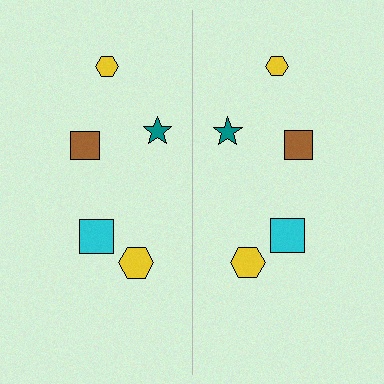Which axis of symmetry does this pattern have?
The pattern has a vertical axis of symmetry running through the center of the image.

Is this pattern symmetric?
Yes, this pattern has bilateral (reflection) symmetry.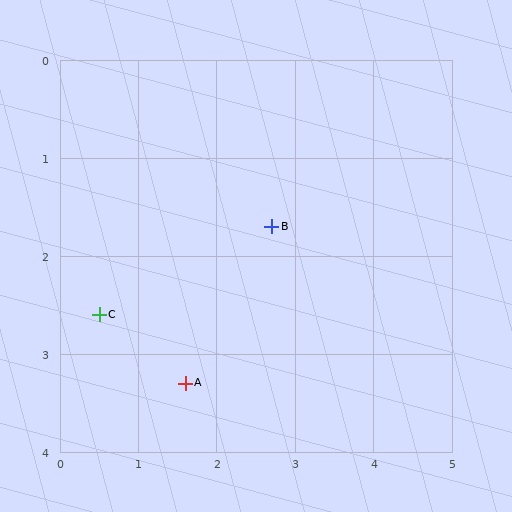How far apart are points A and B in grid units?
Points A and B are about 1.9 grid units apart.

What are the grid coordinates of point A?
Point A is at approximately (1.6, 3.3).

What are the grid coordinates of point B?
Point B is at approximately (2.7, 1.7).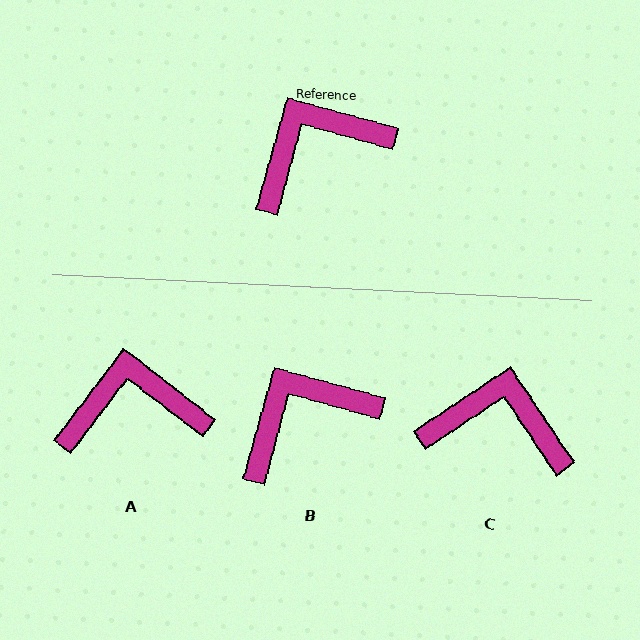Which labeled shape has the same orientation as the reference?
B.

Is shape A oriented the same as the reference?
No, it is off by about 22 degrees.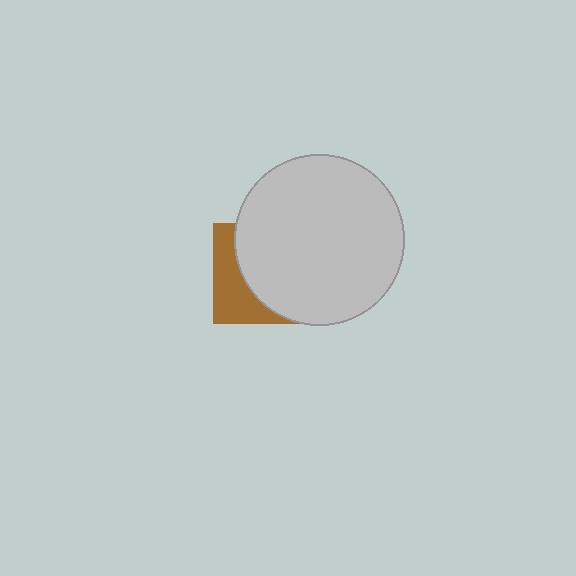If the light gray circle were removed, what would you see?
You would see the complete brown square.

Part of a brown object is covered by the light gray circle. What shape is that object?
It is a square.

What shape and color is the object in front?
The object in front is a light gray circle.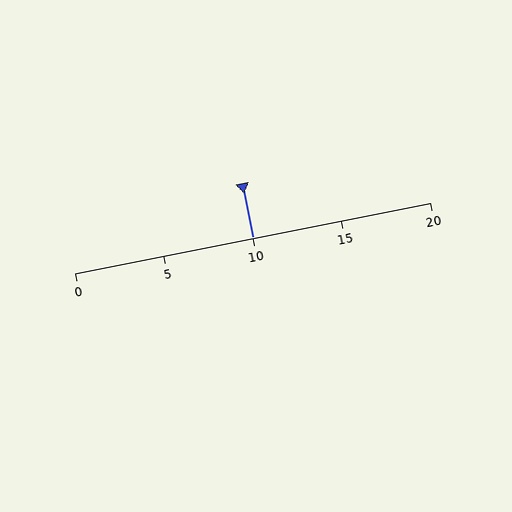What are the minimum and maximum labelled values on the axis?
The axis runs from 0 to 20.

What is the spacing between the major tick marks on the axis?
The major ticks are spaced 5 apart.